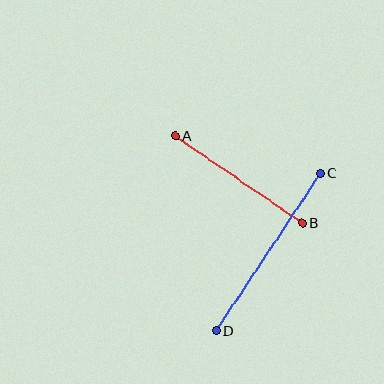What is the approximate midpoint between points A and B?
The midpoint is at approximately (238, 179) pixels.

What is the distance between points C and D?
The distance is approximately 189 pixels.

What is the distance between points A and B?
The distance is approximately 154 pixels.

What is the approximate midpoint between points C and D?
The midpoint is at approximately (268, 252) pixels.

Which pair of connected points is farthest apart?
Points C and D are farthest apart.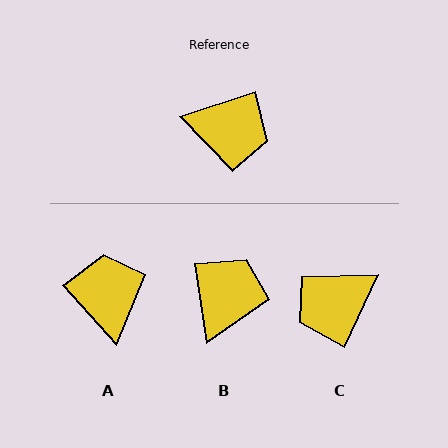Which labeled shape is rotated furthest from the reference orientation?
C, about 133 degrees away.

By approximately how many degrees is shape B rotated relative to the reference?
Approximately 80 degrees counter-clockwise.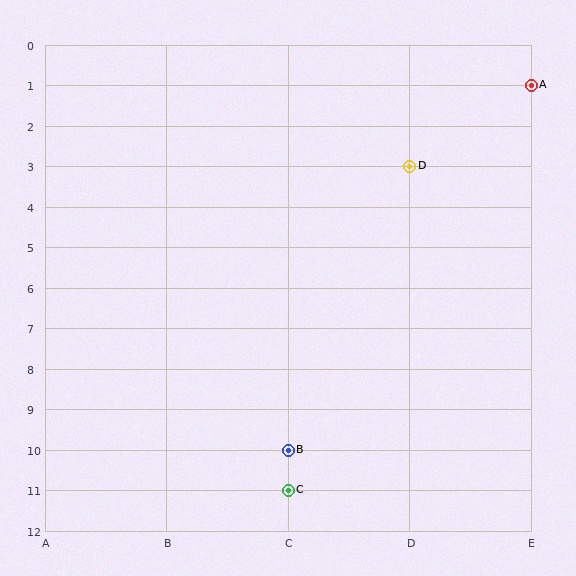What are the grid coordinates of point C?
Point C is at grid coordinates (C, 11).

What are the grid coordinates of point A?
Point A is at grid coordinates (E, 1).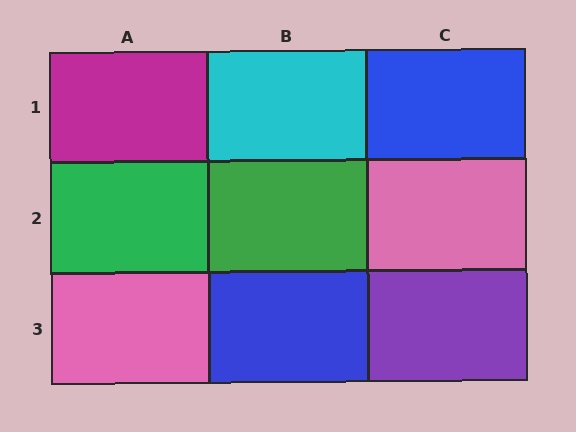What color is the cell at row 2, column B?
Green.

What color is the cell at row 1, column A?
Magenta.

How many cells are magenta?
1 cell is magenta.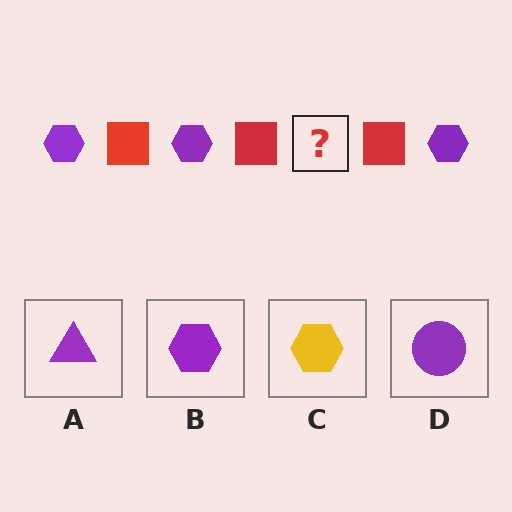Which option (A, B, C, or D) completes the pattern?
B.